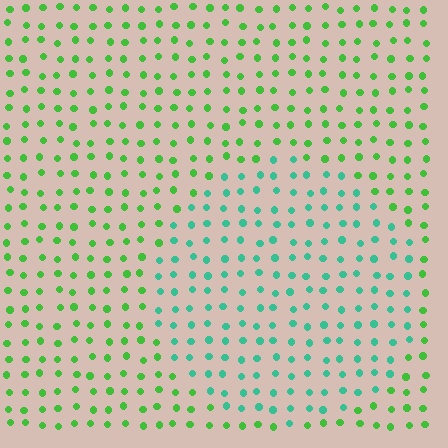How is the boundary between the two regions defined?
The boundary is defined purely by a slight shift in hue (about 44 degrees). Spacing, size, and orientation are identical on both sides.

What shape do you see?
I see a circle.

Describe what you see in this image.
The image is filled with small green elements in a uniform arrangement. A circle-shaped region is visible where the elements are tinted to a slightly different hue, forming a subtle color boundary.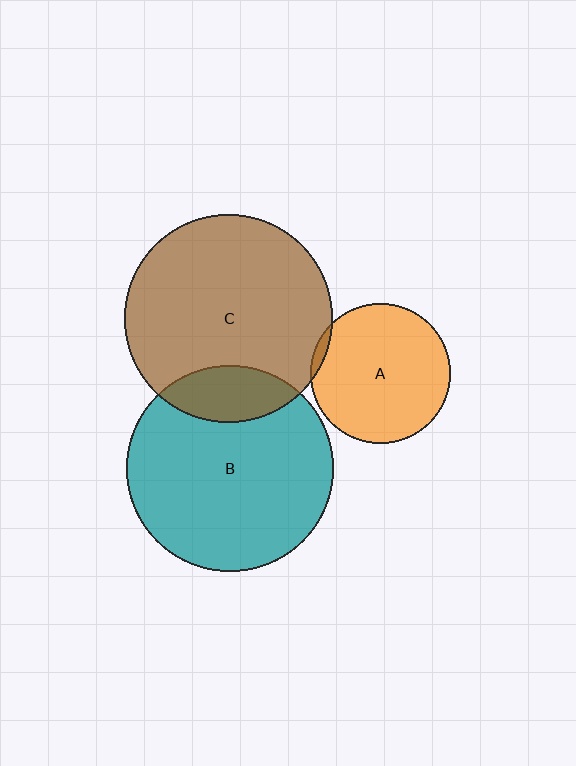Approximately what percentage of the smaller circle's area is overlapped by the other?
Approximately 15%.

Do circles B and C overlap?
Yes.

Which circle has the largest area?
Circle C (brown).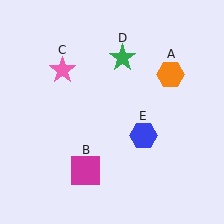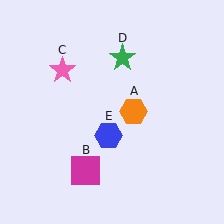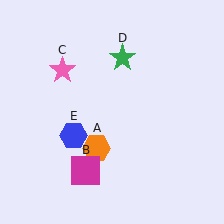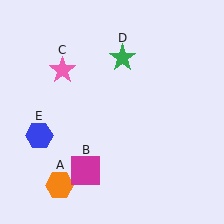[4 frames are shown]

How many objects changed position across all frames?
2 objects changed position: orange hexagon (object A), blue hexagon (object E).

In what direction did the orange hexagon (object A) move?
The orange hexagon (object A) moved down and to the left.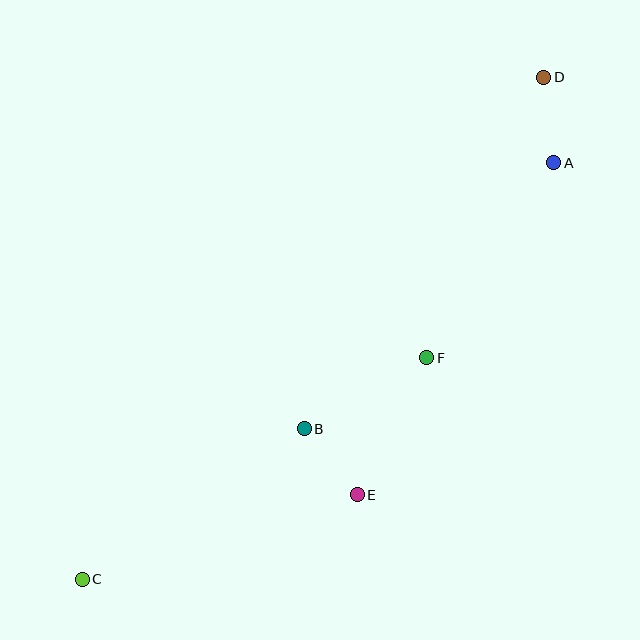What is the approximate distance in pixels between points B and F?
The distance between B and F is approximately 142 pixels.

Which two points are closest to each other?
Points B and E are closest to each other.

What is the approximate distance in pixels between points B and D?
The distance between B and D is approximately 425 pixels.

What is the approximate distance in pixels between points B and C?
The distance between B and C is approximately 268 pixels.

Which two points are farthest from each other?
Points C and D are farthest from each other.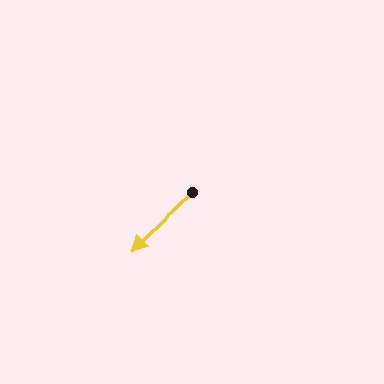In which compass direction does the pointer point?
Southwest.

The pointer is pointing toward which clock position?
Roughly 8 o'clock.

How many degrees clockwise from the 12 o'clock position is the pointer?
Approximately 227 degrees.